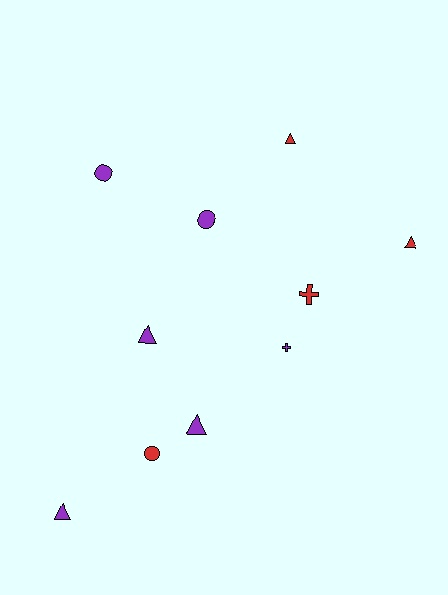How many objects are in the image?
There are 10 objects.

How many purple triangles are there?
There are 3 purple triangles.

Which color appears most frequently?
Purple, with 6 objects.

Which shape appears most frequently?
Triangle, with 5 objects.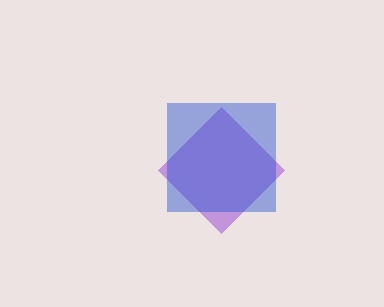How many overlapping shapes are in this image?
There are 2 overlapping shapes in the image.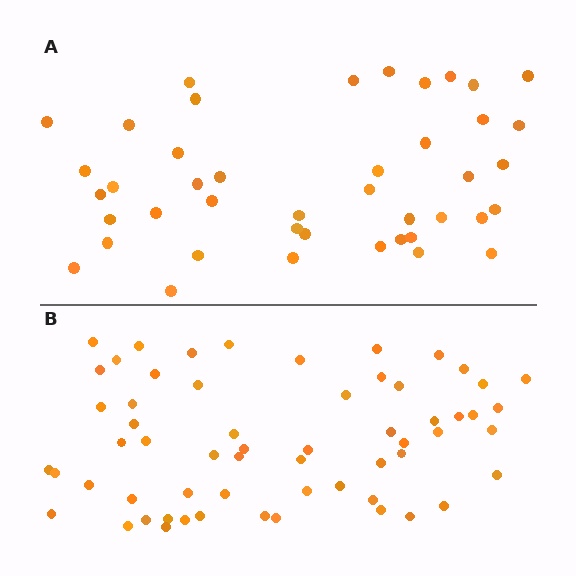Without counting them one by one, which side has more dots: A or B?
Region B (the bottom region) has more dots.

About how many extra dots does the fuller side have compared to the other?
Region B has approximately 15 more dots than region A.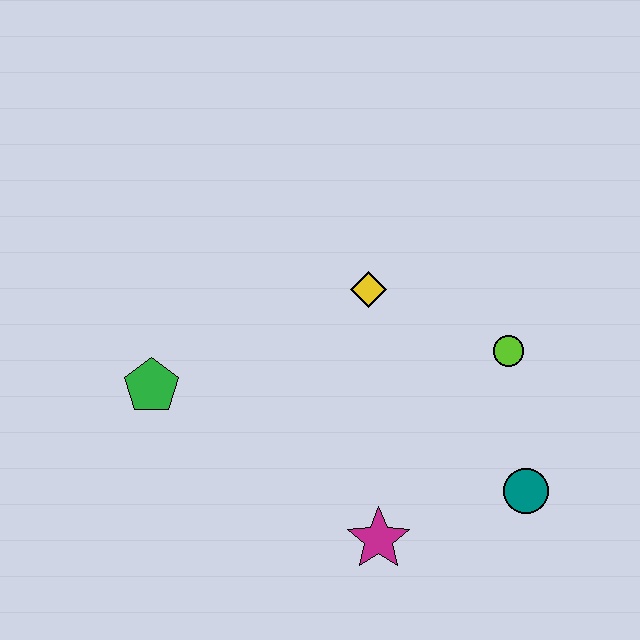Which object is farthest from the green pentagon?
The teal circle is farthest from the green pentagon.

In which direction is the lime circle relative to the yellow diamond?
The lime circle is to the right of the yellow diamond.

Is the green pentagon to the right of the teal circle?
No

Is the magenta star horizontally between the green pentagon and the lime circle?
Yes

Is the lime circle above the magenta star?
Yes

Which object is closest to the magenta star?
The teal circle is closest to the magenta star.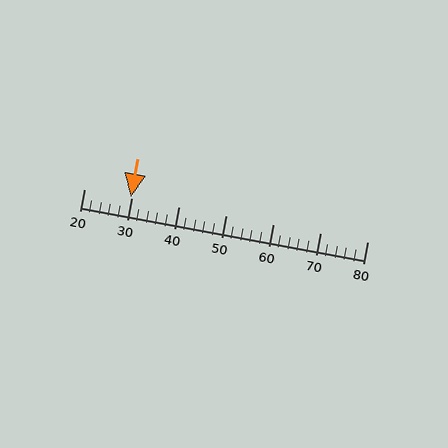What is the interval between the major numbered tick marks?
The major tick marks are spaced 10 units apart.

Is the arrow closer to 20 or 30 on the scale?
The arrow is closer to 30.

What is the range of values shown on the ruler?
The ruler shows values from 20 to 80.